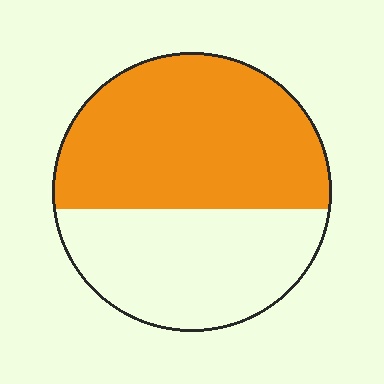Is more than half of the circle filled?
Yes.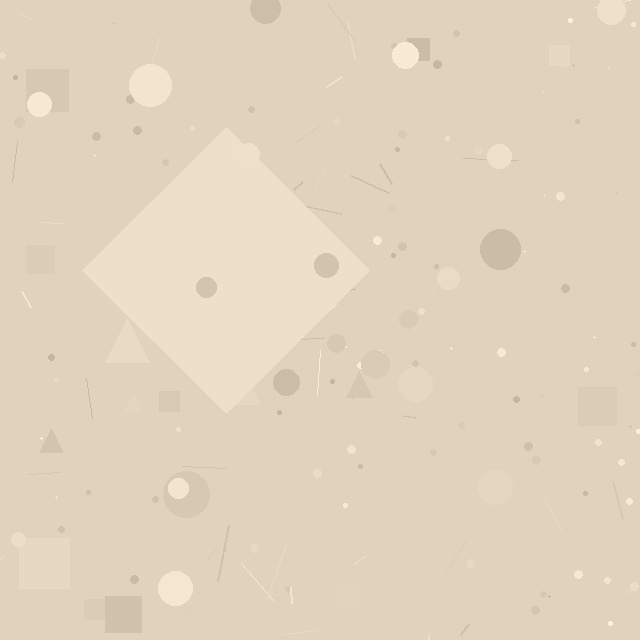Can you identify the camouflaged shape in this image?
The camouflaged shape is a diamond.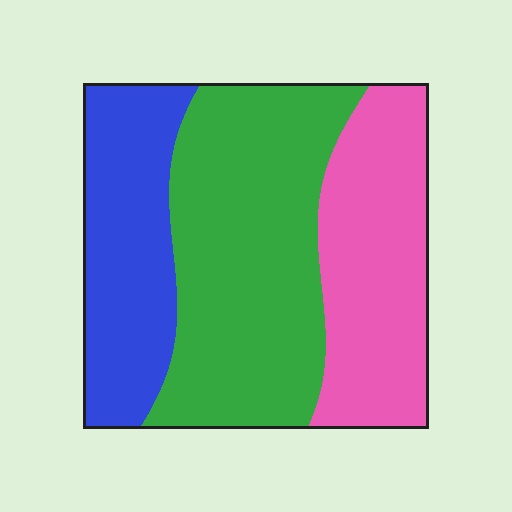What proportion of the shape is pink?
Pink covers 29% of the shape.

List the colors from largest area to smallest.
From largest to smallest: green, pink, blue.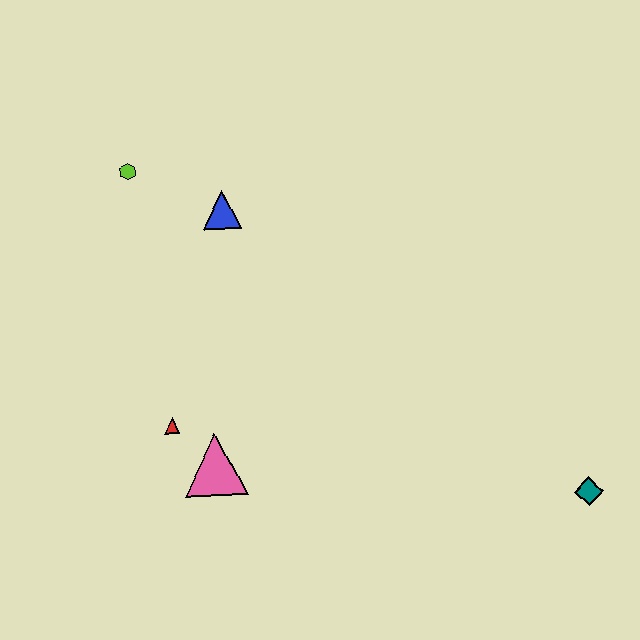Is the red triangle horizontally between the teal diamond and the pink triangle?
No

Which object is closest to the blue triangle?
The lime hexagon is closest to the blue triangle.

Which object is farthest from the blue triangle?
The teal diamond is farthest from the blue triangle.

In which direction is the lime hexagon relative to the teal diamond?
The lime hexagon is to the left of the teal diamond.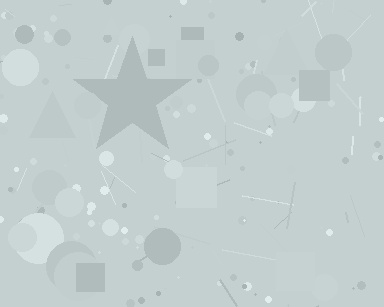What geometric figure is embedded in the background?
A star is embedded in the background.